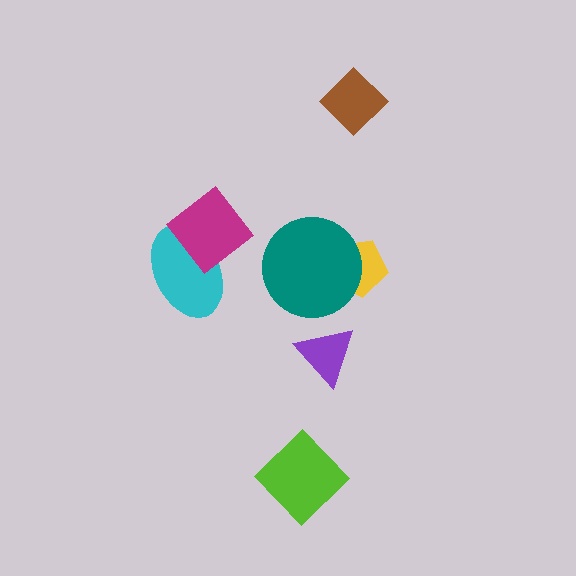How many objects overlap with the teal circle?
1 object overlaps with the teal circle.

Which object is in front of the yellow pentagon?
The teal circle is in front of the yellow pentagon.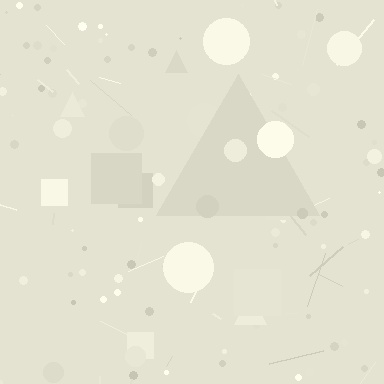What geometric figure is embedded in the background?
A triangle is embedded in the background.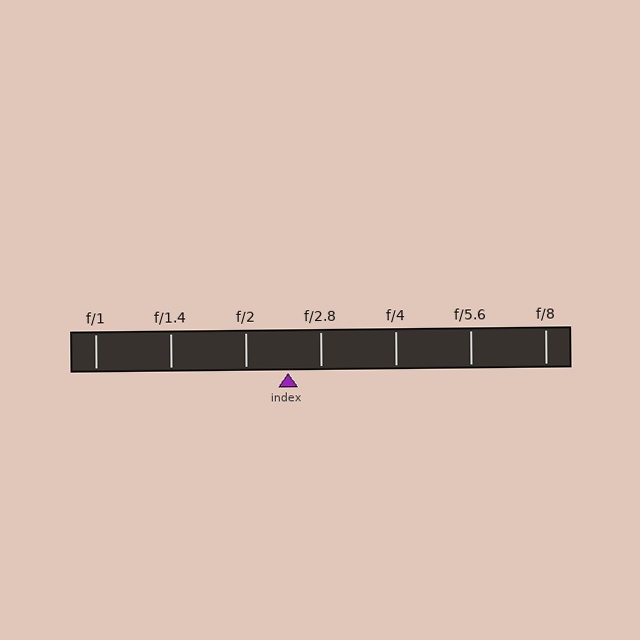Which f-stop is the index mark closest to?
The index mark is closest to f/2.8.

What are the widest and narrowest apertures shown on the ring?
The widest aperture shown is f/1 and the narrowest is f/8.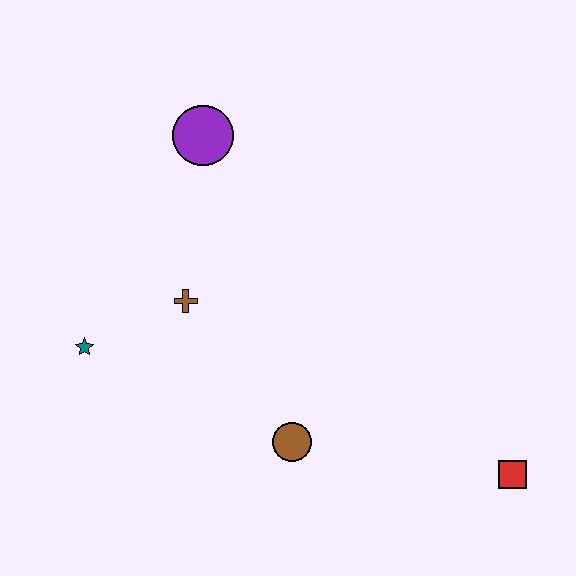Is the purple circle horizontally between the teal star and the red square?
Yes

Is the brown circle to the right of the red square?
No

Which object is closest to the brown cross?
The teal star is closest to the brown cross.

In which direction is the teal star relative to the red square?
The teal star is to the left of the red square.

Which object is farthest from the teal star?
The red square is farthest from the teal star.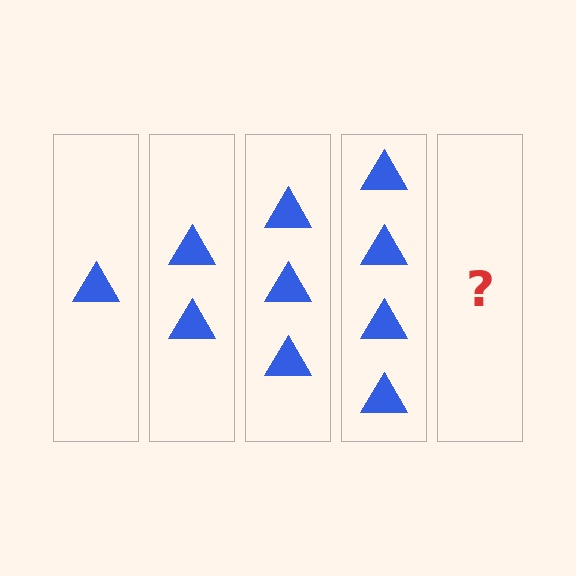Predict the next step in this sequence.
The next step is 5 triangles.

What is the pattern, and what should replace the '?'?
The pattern is that each step adds one more triangle. The '?' should be 5 triangles.